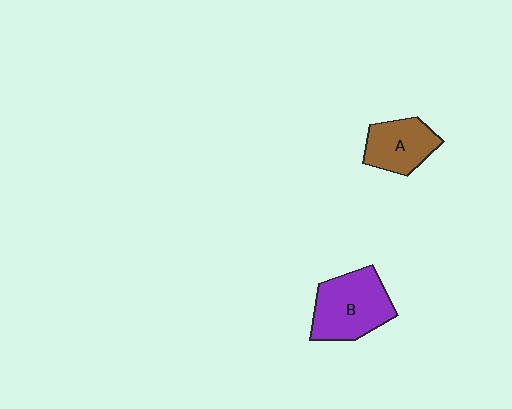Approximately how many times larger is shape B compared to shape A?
Approximately 1.4 times.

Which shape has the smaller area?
Shape A (brown).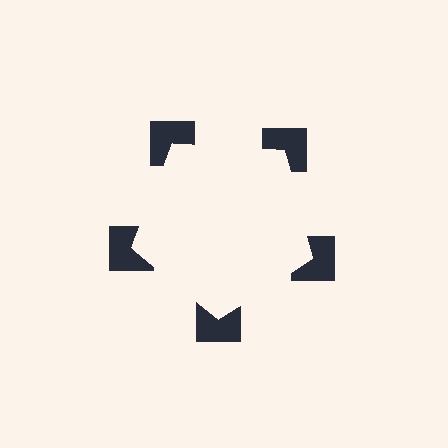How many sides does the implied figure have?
5 sides.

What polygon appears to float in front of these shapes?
An illusory pentagon — its edges are inferred from the aligned wedge cuts in the notched squares, not physically drawn.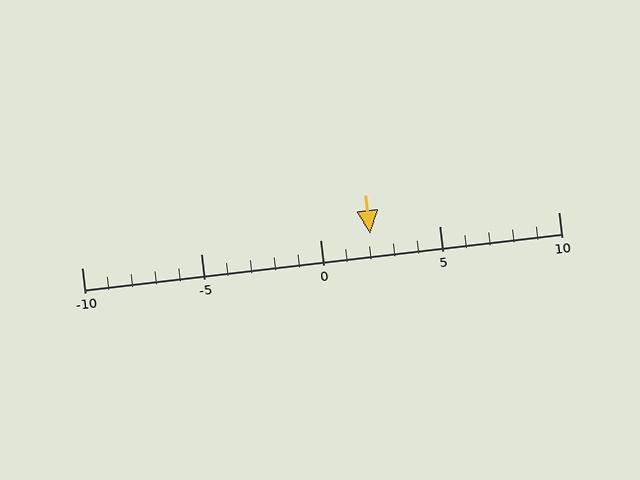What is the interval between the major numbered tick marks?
The major tick marks are spaced 5 units apart.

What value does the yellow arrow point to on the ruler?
The yellow arrow points to approximately 2.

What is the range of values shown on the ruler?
The ruler shows values from -10 to 10.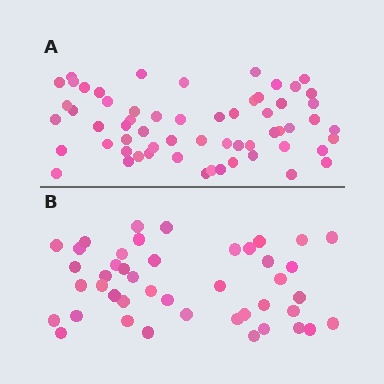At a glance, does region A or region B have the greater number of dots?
Region A (the top region) has more dots.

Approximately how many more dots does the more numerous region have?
Region A has approximately 15 more dots than region B.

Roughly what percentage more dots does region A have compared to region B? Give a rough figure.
About 35% more.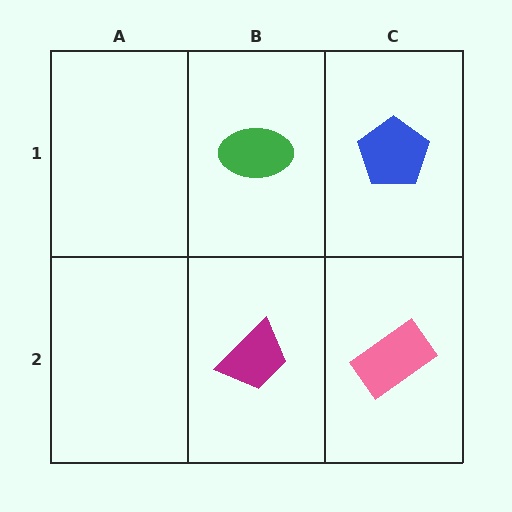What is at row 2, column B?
A magenta trapezoid.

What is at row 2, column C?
A pink rectangle.